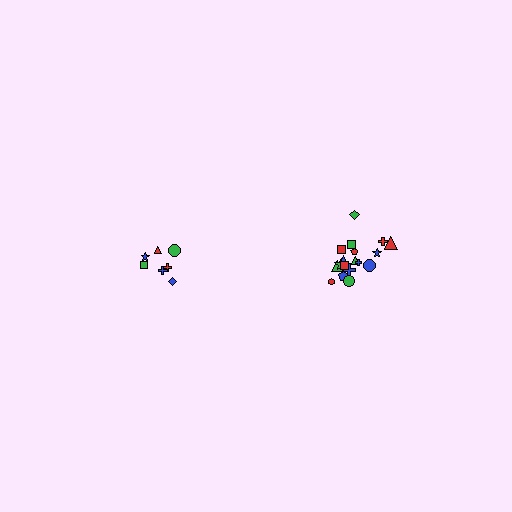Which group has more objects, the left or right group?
The right group.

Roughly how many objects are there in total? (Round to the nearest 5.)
Roughly 25 objects in total.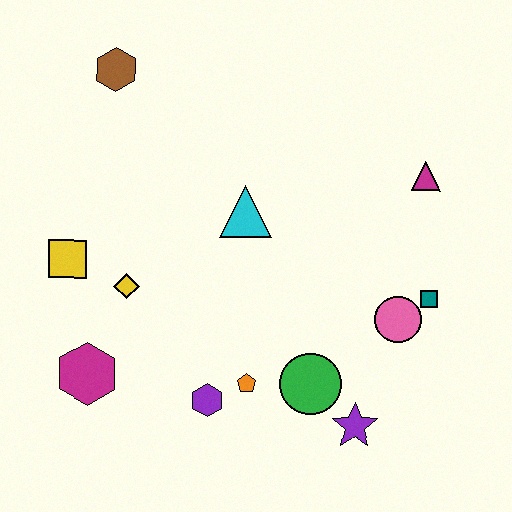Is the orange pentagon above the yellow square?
No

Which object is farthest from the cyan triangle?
The purple star is farthest from the cyan triangle.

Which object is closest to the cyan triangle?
The yellow diamond is closest to the cyan triangle.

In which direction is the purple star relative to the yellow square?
The purple star is to the right of the yellow square.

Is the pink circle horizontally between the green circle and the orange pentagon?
No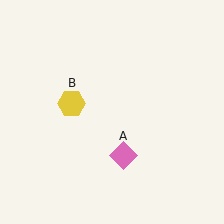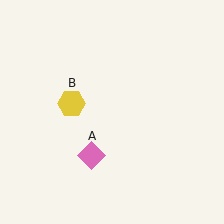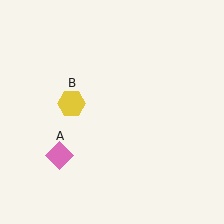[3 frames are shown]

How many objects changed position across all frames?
1 object changed position: pink diamond (object A).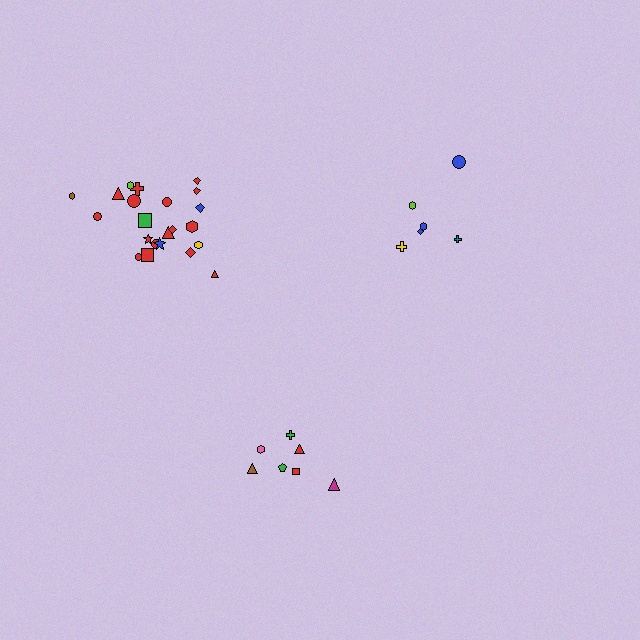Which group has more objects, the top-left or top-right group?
The top-left group.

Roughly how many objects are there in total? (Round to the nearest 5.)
Roughly 35 objects in total.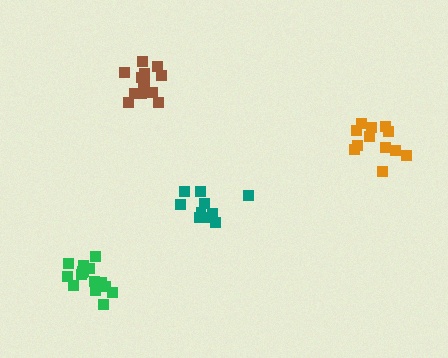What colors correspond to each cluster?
The clusters are colored: orange, green, brown, teal.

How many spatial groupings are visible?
There are 4 spatial groupings.